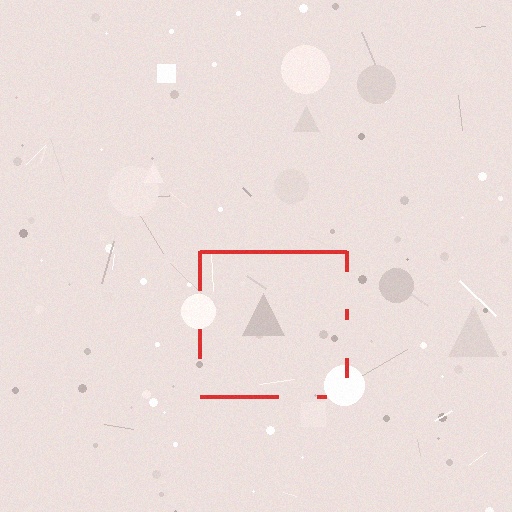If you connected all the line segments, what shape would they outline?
They would outline a square.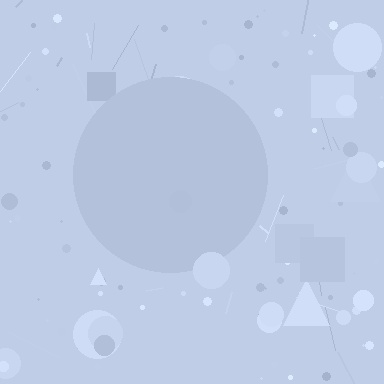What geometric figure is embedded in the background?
A circle is embedded in the background.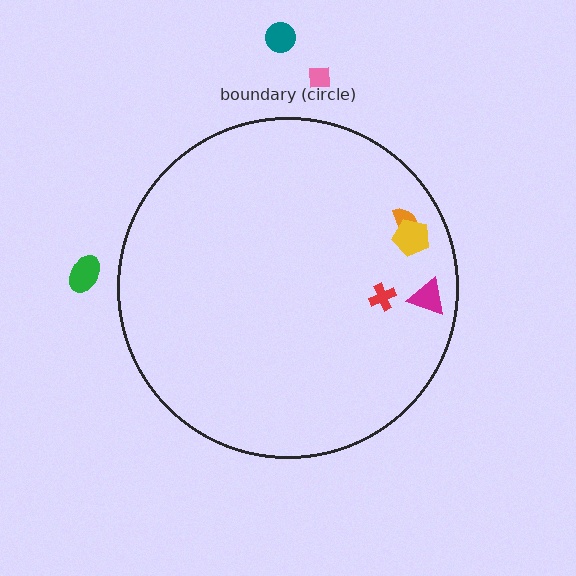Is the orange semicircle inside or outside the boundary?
Inside.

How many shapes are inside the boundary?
4 inside, 3 outside.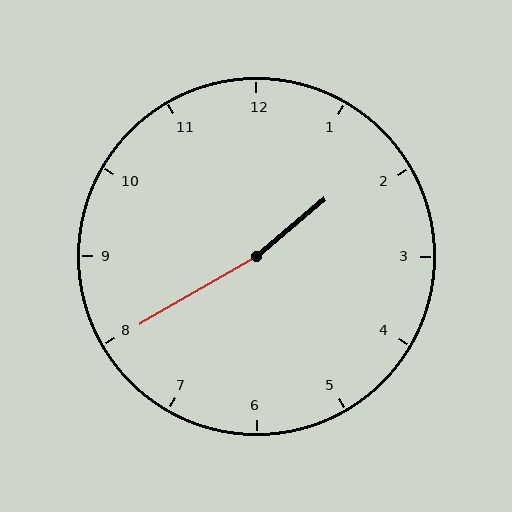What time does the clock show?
1:40.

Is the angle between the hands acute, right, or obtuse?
It is obtuse.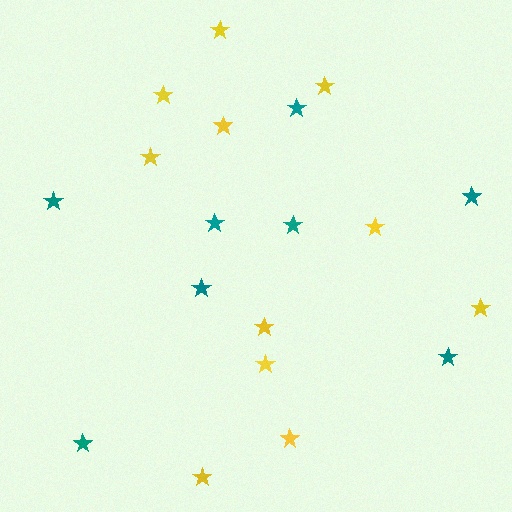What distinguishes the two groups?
There are 2 groups: one group of yellow stars (11) and one group of teal stars (8).